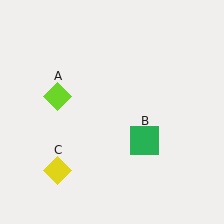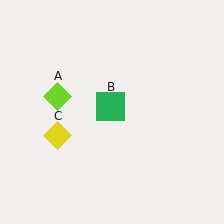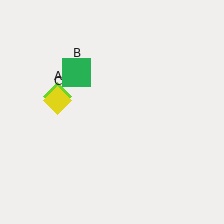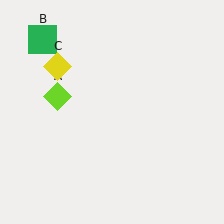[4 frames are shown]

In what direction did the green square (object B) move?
The green square (object B) moved up and to the left.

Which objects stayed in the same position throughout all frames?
Lime diamond (object A) remained stationary.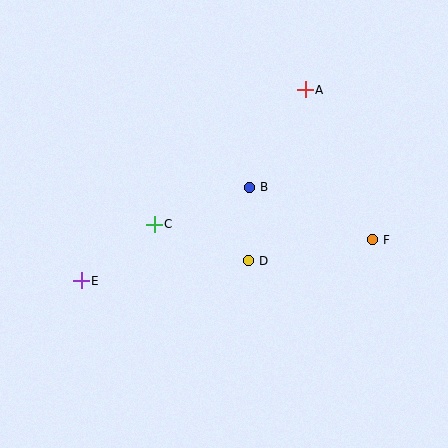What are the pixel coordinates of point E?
Point E is at (81, 281).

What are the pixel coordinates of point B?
Point B is at (250, 187).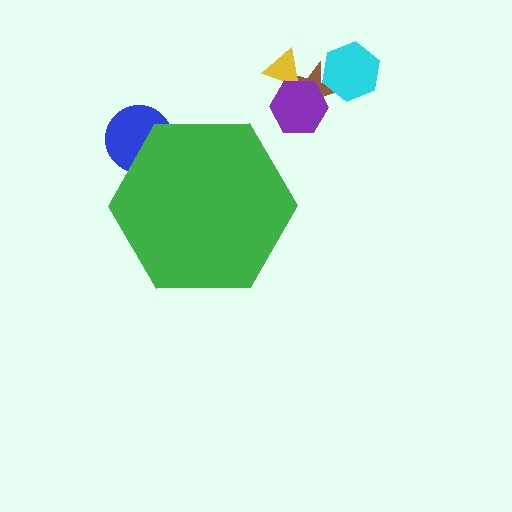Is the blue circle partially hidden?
Yes, the blue circle is partially hidden behind the green hexagon.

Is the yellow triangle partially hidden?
No, the yellow triangle is fully visible.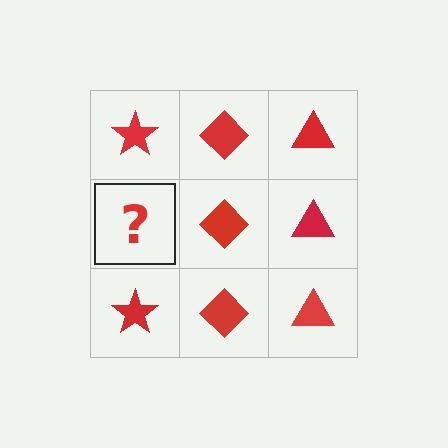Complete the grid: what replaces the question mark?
The question mark should be replaced with a red star.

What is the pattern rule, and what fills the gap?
The rule is that each column has a consistent shape. The gap should be filled with a red star.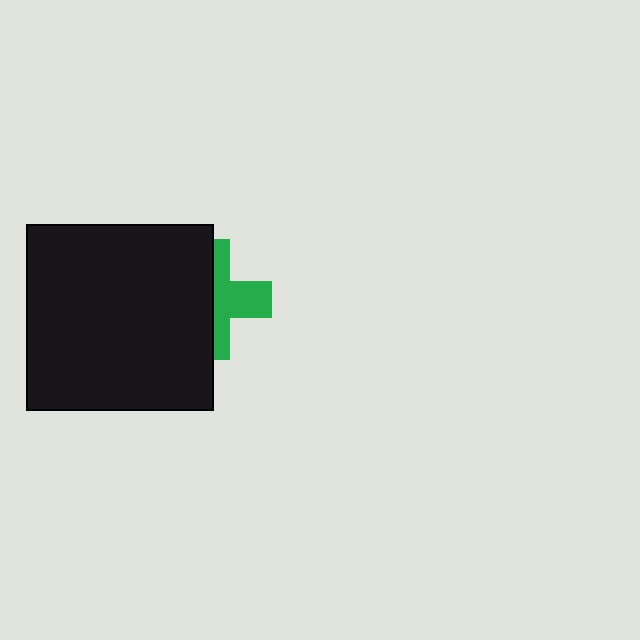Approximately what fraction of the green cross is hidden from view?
Roughly 53% of the green cross is hidden behind the black rectangle.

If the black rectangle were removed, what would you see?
You would see the complete green cross.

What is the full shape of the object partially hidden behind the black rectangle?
The partially hidden object is a green cross.